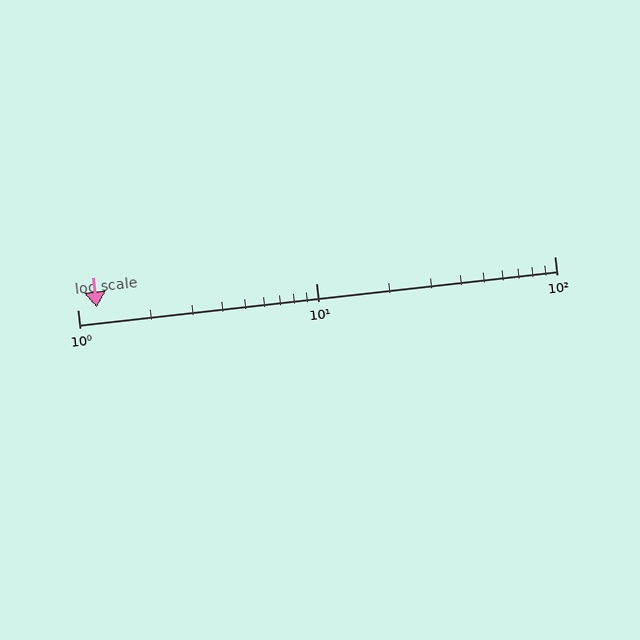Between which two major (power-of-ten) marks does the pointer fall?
The pointer is between 1 and 10.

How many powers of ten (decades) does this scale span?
The scale spans 2 decades, from 1 to 100.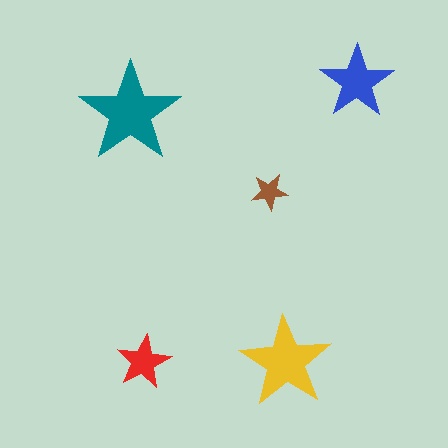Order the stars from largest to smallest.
the teal one, the yellow one, the blue one, the red one, the brown one.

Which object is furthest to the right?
The blue star is rightmost.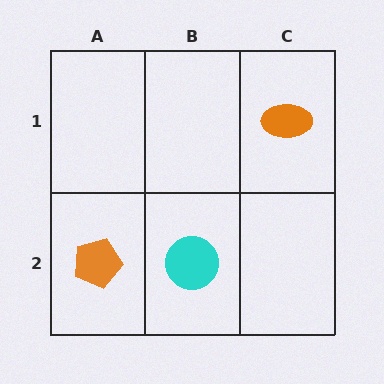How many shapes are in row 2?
2 shapes.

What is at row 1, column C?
An orange ellipse.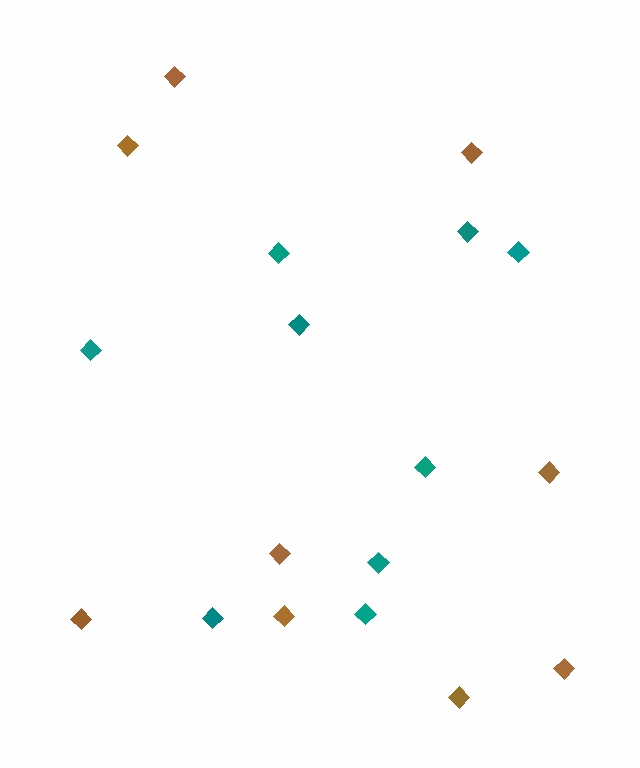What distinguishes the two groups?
There are 2 groups: one group of teal diamonds (9) and one group of brown diamonds (9).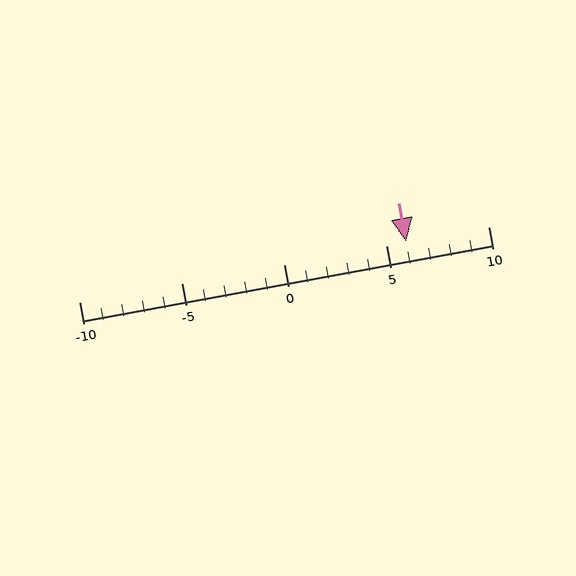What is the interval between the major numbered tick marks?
The major tick marks are spaced 5 units apart.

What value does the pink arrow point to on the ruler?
The pink arrow points to approximately 6.